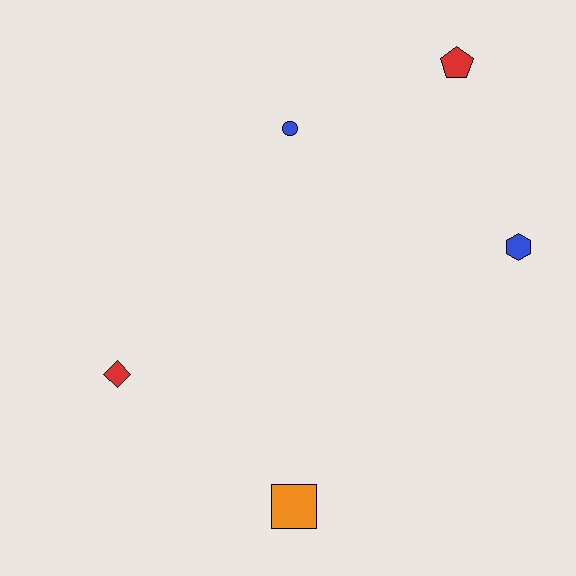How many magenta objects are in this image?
There are no magenta objects.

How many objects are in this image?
There are 5 objects.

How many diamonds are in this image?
There is 1 diamond.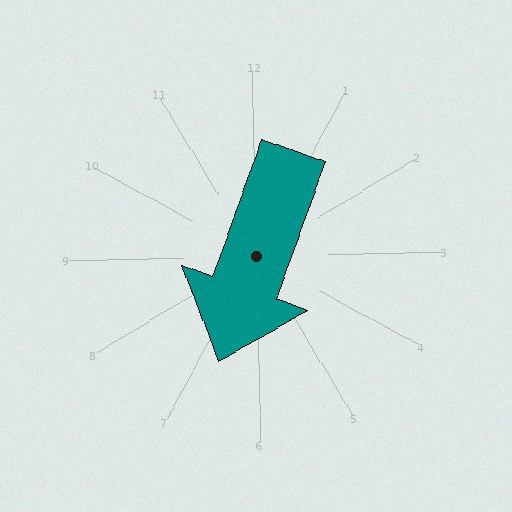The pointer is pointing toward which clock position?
Roughly 7 o'clock.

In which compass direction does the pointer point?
South.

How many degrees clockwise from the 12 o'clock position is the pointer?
Approximately 201 degrees.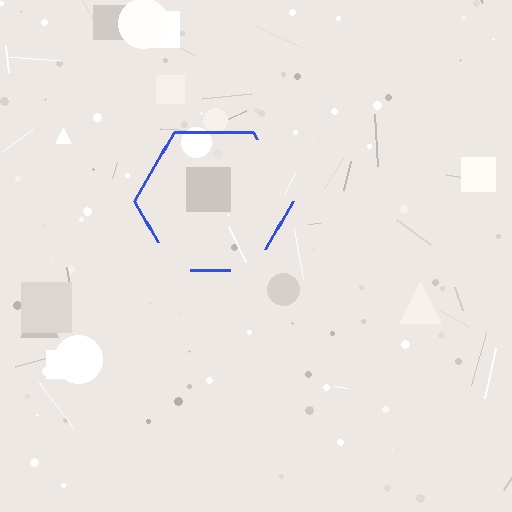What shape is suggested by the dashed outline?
The dashed outline suggests a hexagon.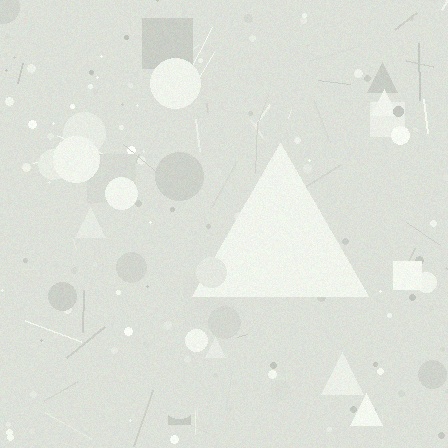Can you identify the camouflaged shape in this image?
The camouflaged shape is a triangle.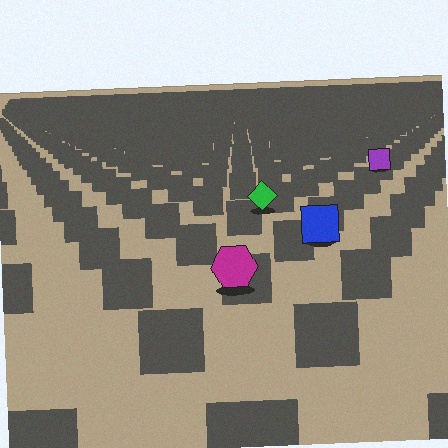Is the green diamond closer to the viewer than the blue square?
No. The blue square is closer — you can tell from the texture gradient: the ground texture is coarser near it.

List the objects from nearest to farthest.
From nearest to farthest: the magenta hexagon, the blue square, the green diamond, the purple square.